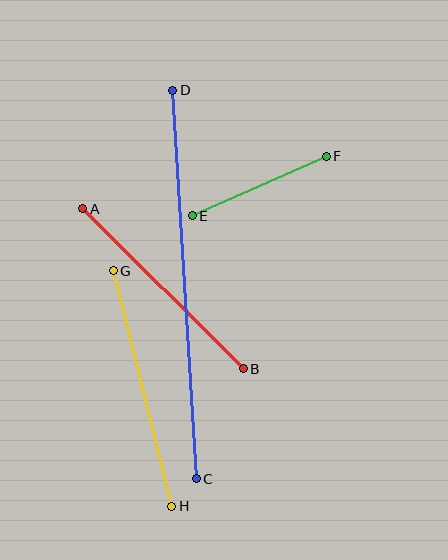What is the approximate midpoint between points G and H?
The midpoint is at approximately (143, 388) pixels.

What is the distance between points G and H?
The distance is approximately 243 pixels.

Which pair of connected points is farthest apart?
Points C and D are farthest apart.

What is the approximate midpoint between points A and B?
The midpoint is at approximately (163, 289) pixels.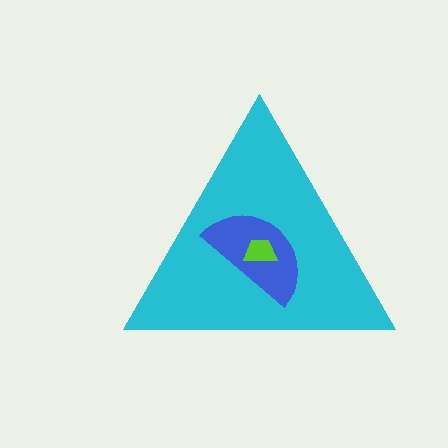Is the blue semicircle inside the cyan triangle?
Yes.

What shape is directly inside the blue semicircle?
The lime trapezoid.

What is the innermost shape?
The lime trapezoid.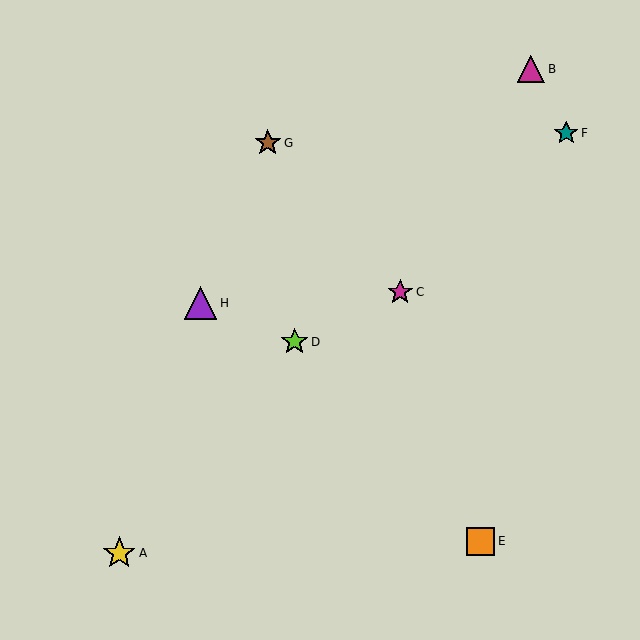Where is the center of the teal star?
The center of the teal star is at (566, 133).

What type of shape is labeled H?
Shape H is a purple triangle.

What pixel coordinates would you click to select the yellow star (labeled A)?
Click at (119, 553) to select the yellow star A.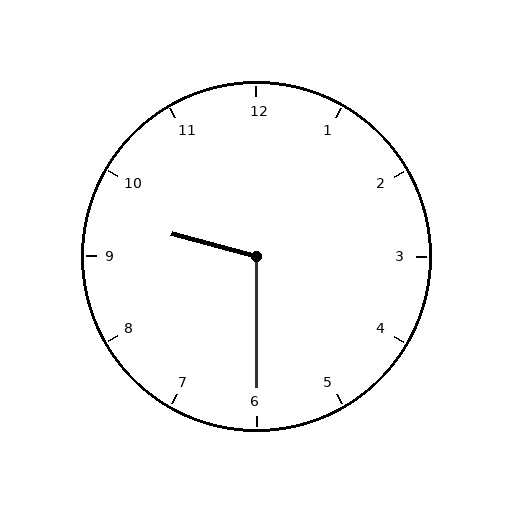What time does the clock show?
9:30.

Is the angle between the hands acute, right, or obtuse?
It is obtuse.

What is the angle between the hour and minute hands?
Approximately 105 degrees.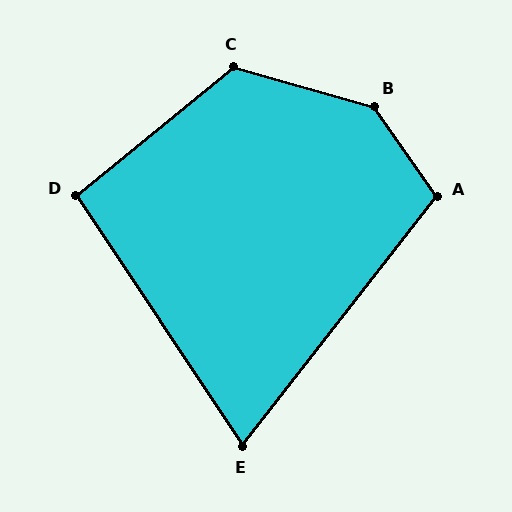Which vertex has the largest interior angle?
B, at approximately 141 degrees.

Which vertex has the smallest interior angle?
E, at approximately 72 degrees.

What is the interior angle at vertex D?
Approximately 95 degrees (obtuse).